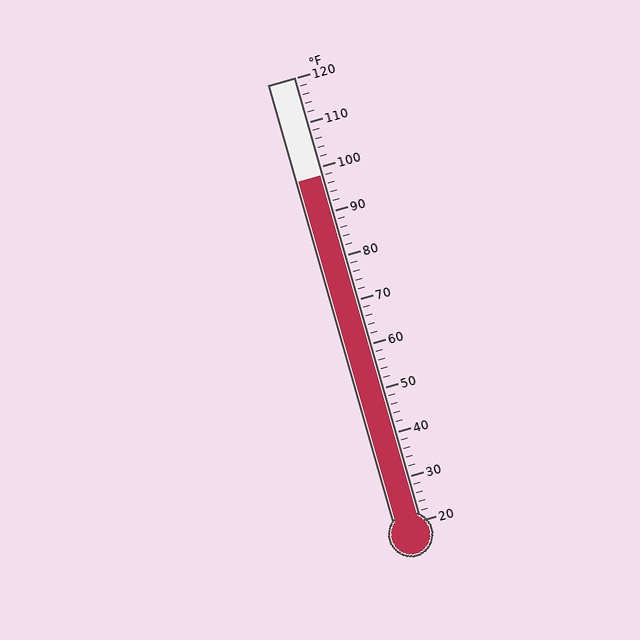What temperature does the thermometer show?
The thermometer shows approximately 98°F.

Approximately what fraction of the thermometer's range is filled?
The thermometer is filled to approximately 80% of its range.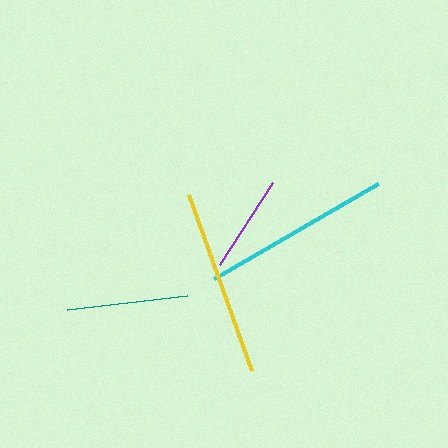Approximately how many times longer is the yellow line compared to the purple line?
The yellow line is approximately 1.9 times the length of the purple line.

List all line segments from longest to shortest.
From longest to shortest: cyan, yellow, teal, purple.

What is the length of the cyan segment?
The cyan segment is approximately 191 pixels long.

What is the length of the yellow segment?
The yellow segment is approximately 187 pixels long.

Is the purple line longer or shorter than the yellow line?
The yellow line is longer than the purple line.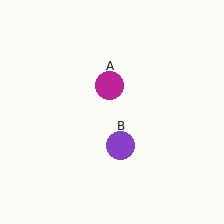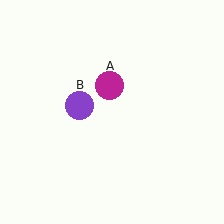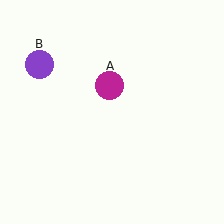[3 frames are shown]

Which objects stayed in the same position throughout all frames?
Magenta circle (object A) remained stationary.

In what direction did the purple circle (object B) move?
The purple circle (object B) moved up and to the left.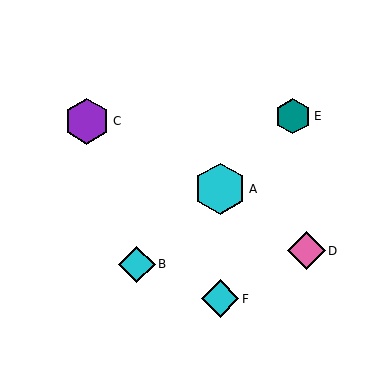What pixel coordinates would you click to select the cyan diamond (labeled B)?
Click at (137, 264) to select the cyan diamond B.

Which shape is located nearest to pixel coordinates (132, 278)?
The cyan diamond (labeled B) at (137, 264) is nearest to that location.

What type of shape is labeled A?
Shape A is a cyan hexagon.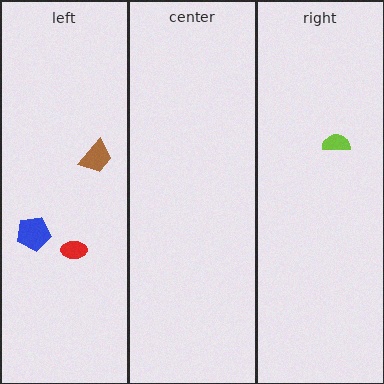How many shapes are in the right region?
1.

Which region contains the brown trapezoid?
The left region.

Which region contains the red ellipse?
The left region.